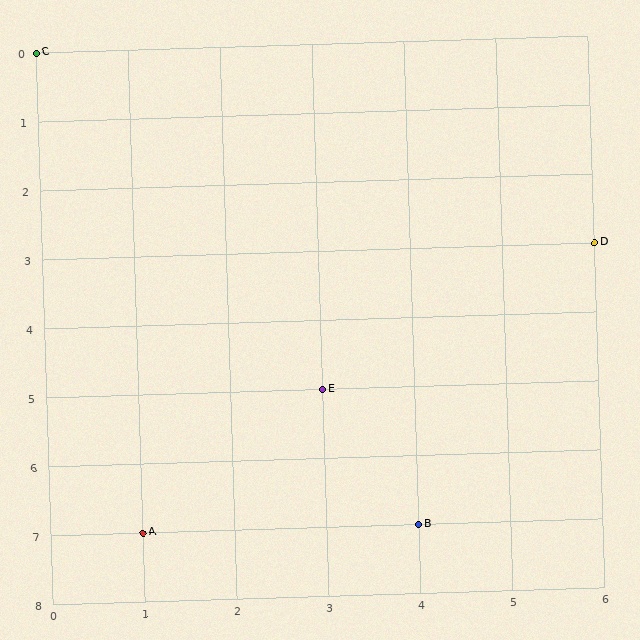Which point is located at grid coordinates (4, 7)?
Point B is at (4, 7).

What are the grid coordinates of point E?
Point E is at grid coordinates (3, 5).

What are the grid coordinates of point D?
Point D is at grid coordinates (6, 3).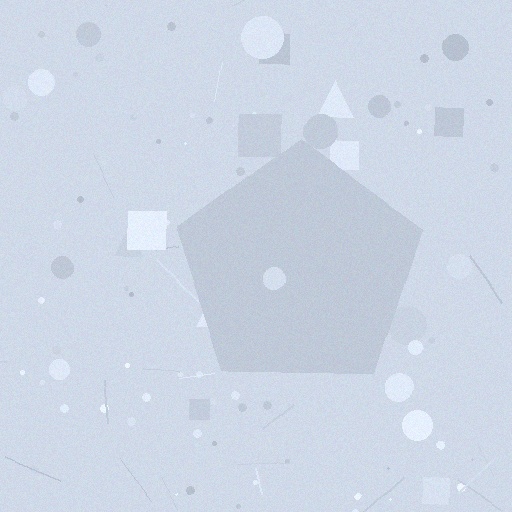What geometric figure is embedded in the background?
A pentagon is embedded in the background.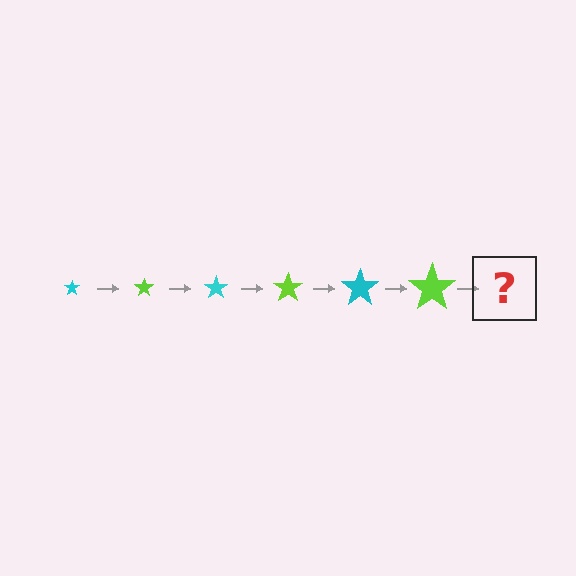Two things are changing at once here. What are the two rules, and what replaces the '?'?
The two rules are that the star grows larger each step and the color cycles through cyan and lime. The '?' should be a cyan star, larger than the previous one.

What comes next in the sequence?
The next element should be a cyan star, larger than the previous one.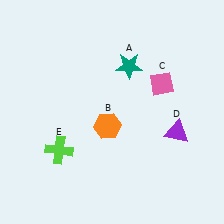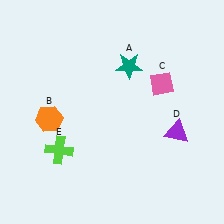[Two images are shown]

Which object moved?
The orange hexagon (B) moved left.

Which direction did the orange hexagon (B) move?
The orange hexagon (B) moved left.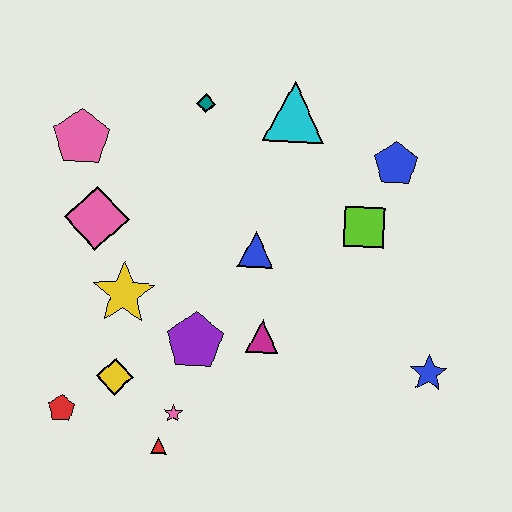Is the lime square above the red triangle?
Yes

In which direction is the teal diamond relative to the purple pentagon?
The teal diamond is above the purple pentagon.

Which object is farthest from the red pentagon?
The blue pentagon is farthest from the red pentagon.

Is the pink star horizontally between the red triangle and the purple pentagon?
Yes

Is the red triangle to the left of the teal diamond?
Yes